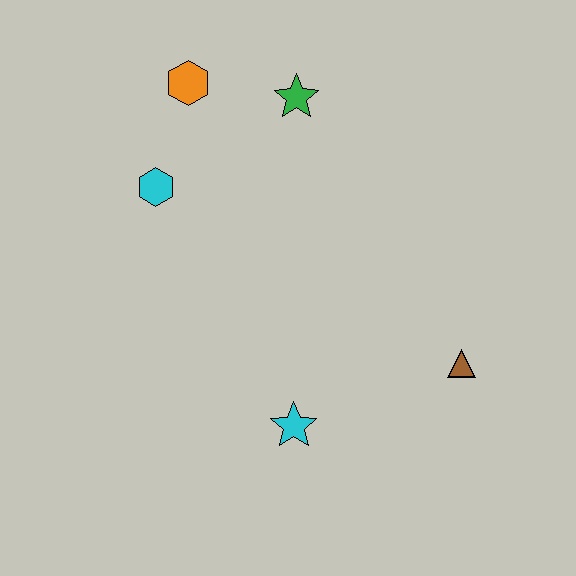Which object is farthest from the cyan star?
The orange hexagon is farthest from the cyan star.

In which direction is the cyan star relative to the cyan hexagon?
The cyan star is below the cyan hexagon.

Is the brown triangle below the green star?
Yes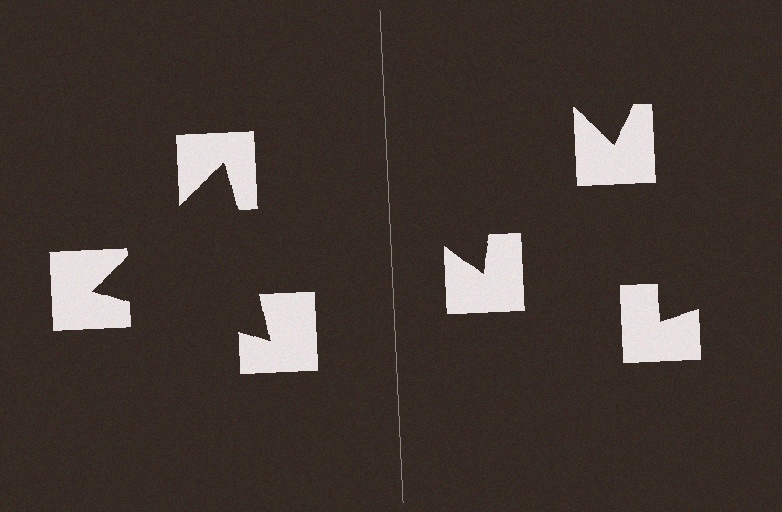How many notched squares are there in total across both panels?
6 — 3 on each side.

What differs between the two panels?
The notched squares are positioned identically on both sides; only the wedge orientations differ. On the left they align to a triangle; on the right they are misaligned.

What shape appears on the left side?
An illusory triangle.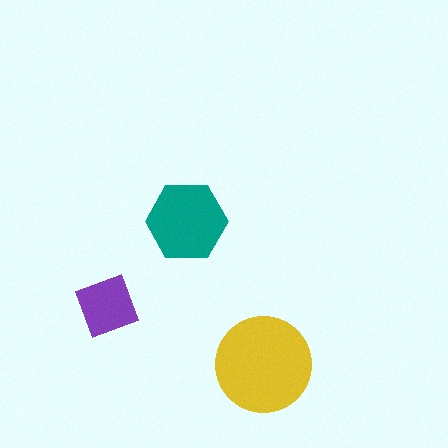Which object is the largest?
The yellow circle.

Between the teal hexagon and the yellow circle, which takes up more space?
The yellow circle.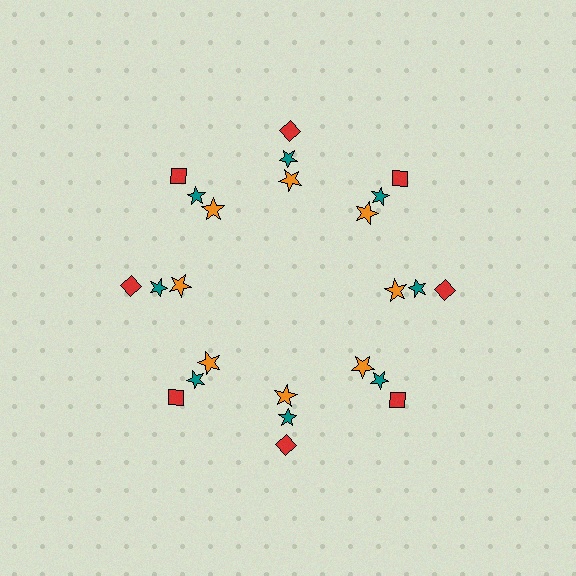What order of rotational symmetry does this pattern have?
This pattern has 8-fold rotational symmetry.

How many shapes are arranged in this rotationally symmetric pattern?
There are 24 shapes, arranged in 8 groups of 3.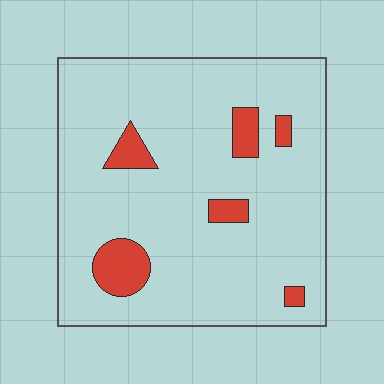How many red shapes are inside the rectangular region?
6.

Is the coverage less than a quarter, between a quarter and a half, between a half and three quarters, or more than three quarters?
Less than a quarter.